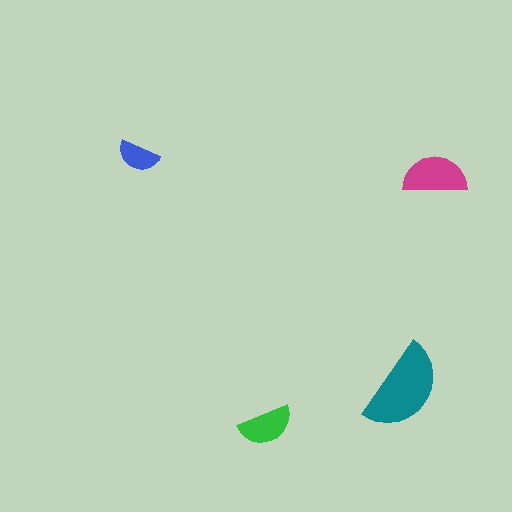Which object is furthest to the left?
The blue semicircle is leftmost.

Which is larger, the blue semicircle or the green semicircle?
The green one.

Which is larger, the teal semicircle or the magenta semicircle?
The teal one.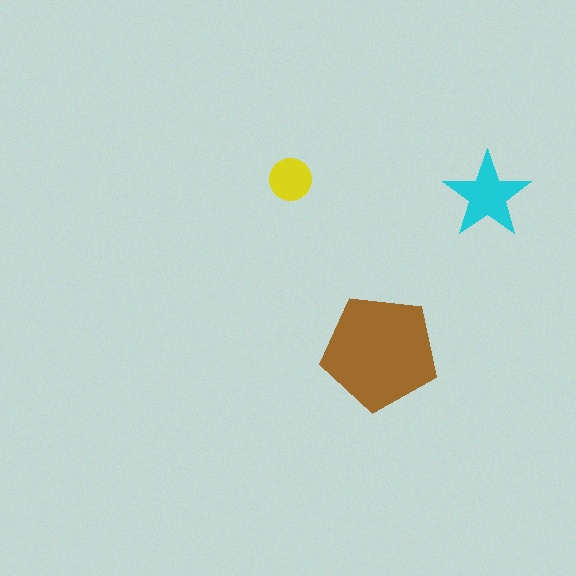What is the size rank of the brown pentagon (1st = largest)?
1st.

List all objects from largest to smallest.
The brown pentagon, the cyan star, the yellow circle.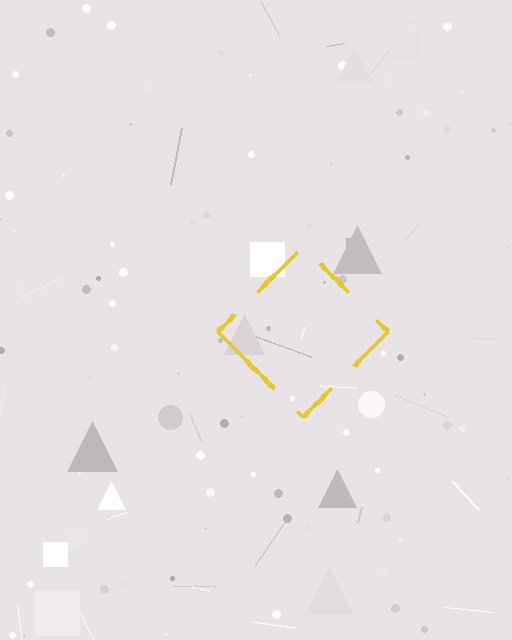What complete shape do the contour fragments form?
The contour fragments form a diamond.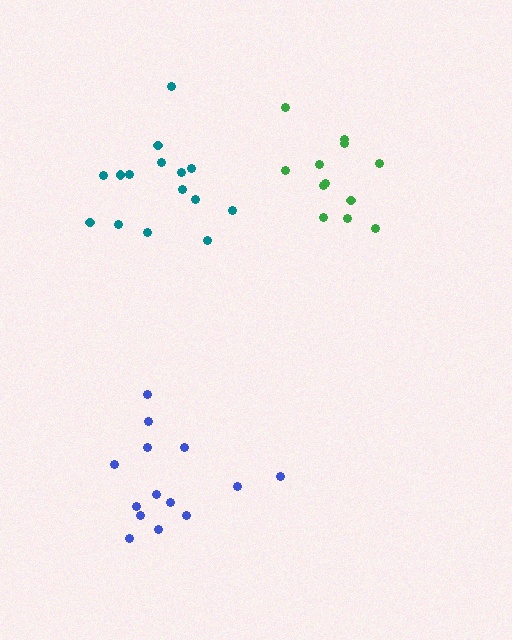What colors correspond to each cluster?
The clusters are colored: green, blue, teal.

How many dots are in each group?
Group 1: 12 dots, Group 2: 14 dots, Group 3: 15 dots (41 total).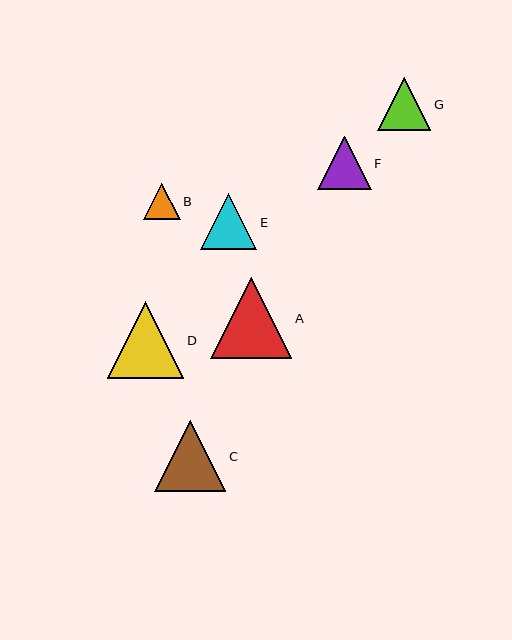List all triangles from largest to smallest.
From largest to smallest: A, D, C, E, F, G, B.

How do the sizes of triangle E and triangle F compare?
Triangle E and triangle F are approximately the same size.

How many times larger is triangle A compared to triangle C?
Triangle A is approximately 1.1 times the size of triangle C.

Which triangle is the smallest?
Triangle B is the smallest with a size of approximately 36 pixels.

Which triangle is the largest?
Triangle A is the largest with a size of approximately 81 pixels.